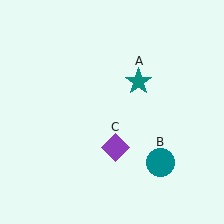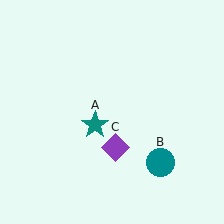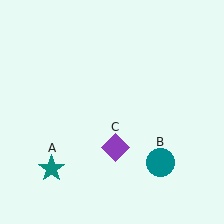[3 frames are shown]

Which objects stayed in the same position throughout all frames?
Teal circle (object B) and purple diamond (object C) remained stationary.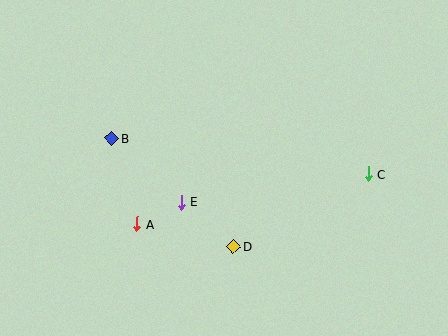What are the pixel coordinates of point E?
Point E is at (181, 202).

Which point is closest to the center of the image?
Point E at (181, 202) is closest to the center.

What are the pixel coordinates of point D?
Point D is at (233, 247).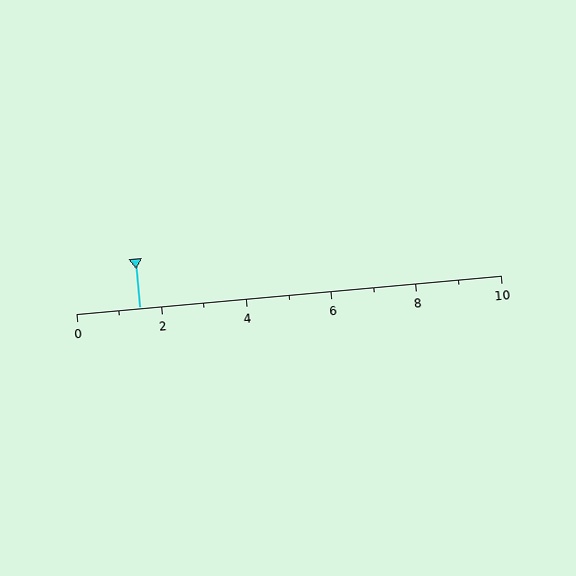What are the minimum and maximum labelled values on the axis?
The axis runs from 0 to 10.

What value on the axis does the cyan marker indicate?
The marker indicates approximately 1.5.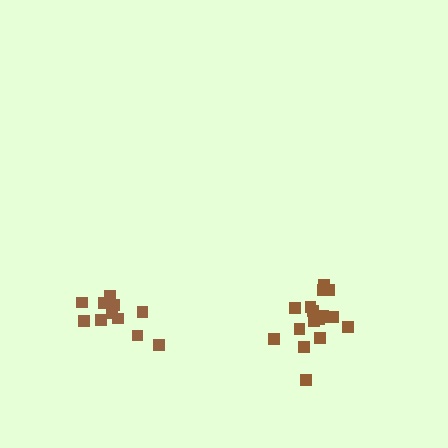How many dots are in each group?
Group 1: 17 dots, Group 2: 13 dots (30 total).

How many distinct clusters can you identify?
There are 2 distinct clusters.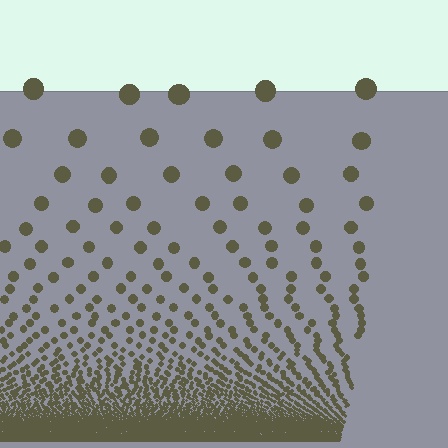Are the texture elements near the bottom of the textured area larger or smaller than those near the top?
Smaller. The gradient is inverted — elements near the bottom are smaller and denser.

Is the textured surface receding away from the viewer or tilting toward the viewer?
The surface appears to tilt toward the viewer. Texture elements get larger and sparser toward the top.